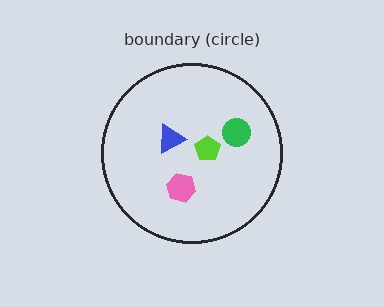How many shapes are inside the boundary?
4 inside, 0 outside.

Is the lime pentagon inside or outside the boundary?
Inside.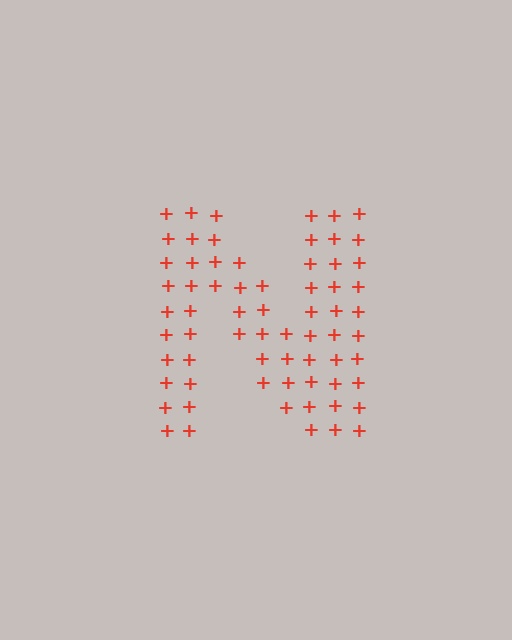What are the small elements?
The small elements are plus signs.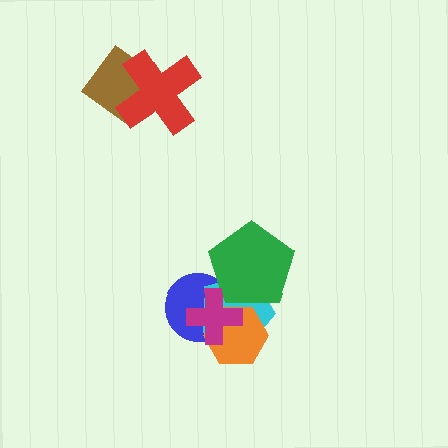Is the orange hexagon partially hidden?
Yes, it is partially covered by another shape.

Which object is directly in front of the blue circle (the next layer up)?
The cyan pentagon is directly in front of the blue circle.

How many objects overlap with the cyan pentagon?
4 objects overlap with the cyan pentagon.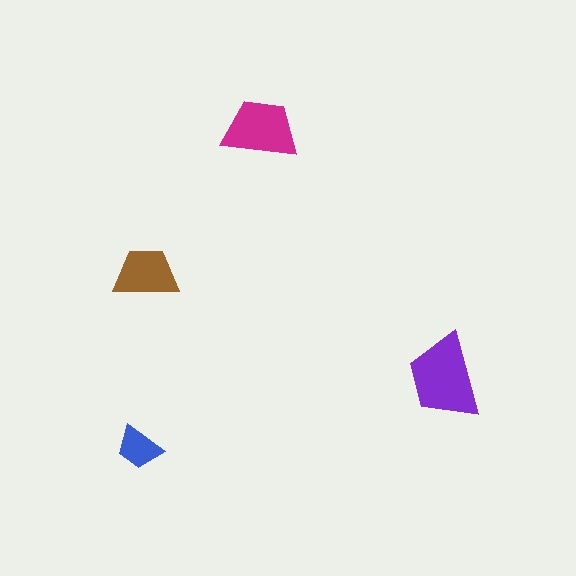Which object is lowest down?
The blue trapezoid is bottommost.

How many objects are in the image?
There are 4 objects in the image.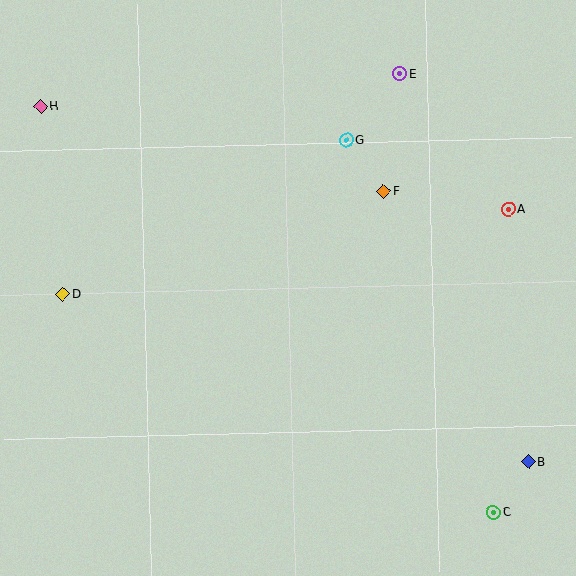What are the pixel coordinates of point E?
Point E is at (400, 74).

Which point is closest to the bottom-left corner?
Point D is closest to the bottom-left corner.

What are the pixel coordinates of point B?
Point B is at (529, 462).